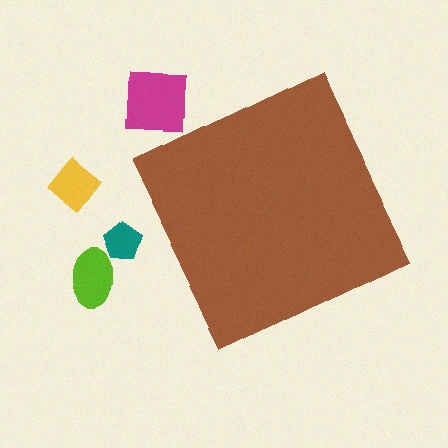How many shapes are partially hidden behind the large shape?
0 shapes are partially hidden.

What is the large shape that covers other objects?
A brown square.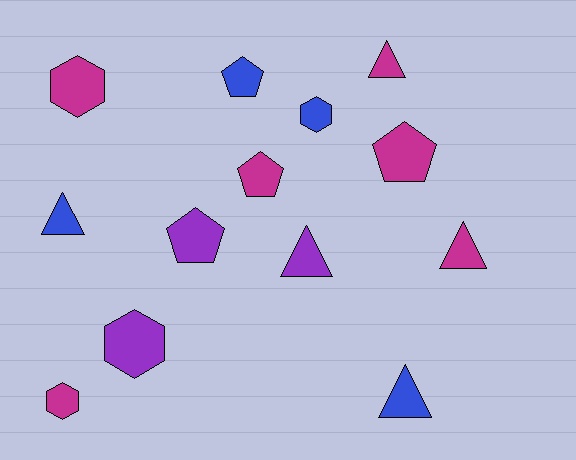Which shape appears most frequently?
Triangle, with 5 objects.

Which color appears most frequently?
Magenta, with 6 objects.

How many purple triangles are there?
There is 1 purple triangle.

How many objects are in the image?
There are 13 objects.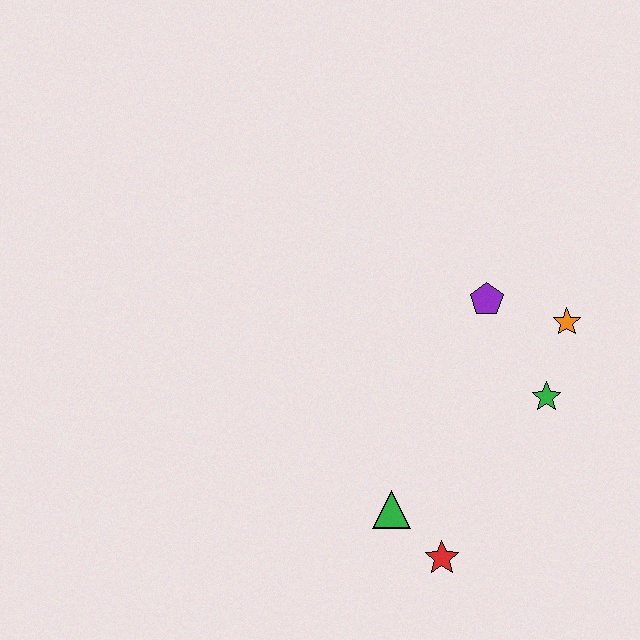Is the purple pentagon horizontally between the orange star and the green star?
No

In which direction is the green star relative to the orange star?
The green star is below the orange star.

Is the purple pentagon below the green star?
No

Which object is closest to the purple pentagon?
The orange star is closest to the purple pentagon.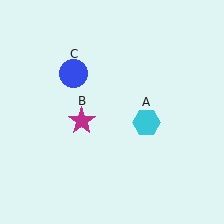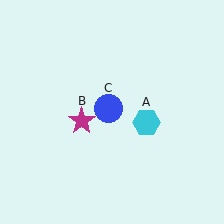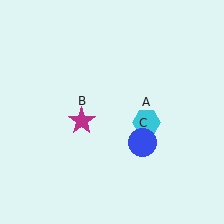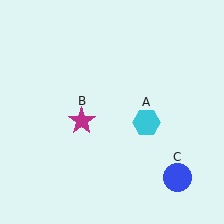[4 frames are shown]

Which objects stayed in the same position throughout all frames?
Cyan hexagon (object A) and magenta star (object B) remained stationary.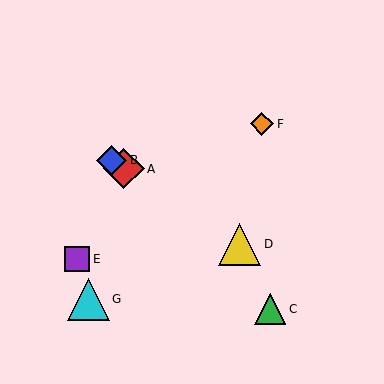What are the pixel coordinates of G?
Object G is at (88, 299).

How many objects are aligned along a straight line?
3 objects (A, B, D) are aligned along a straight line.